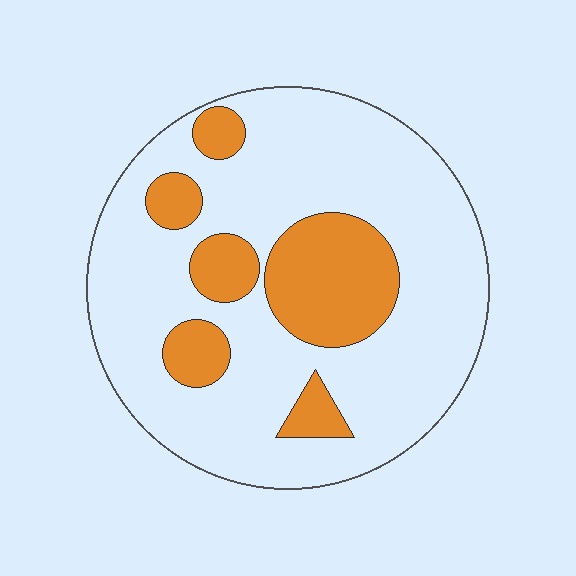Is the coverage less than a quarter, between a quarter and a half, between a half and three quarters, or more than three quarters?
Less than a quarter.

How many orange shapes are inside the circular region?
6.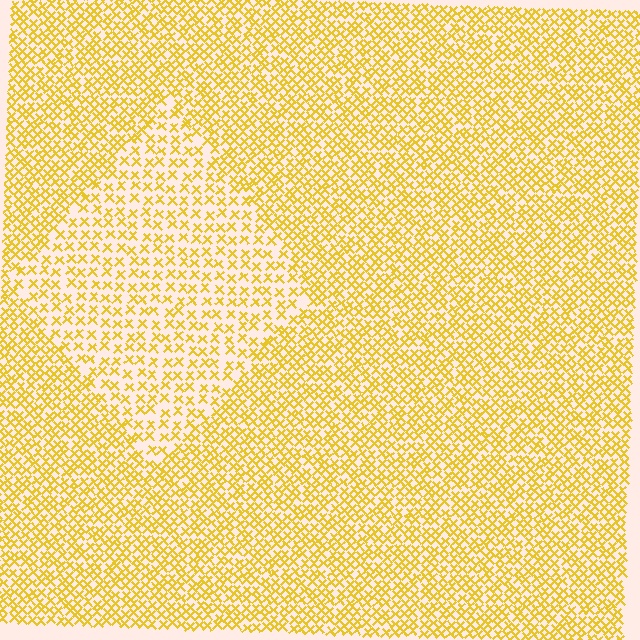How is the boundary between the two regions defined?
The boundary is defined by a change in element density (approximately 1.8x ratio). All elements are the same color, size, and shape.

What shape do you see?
I see a diamond.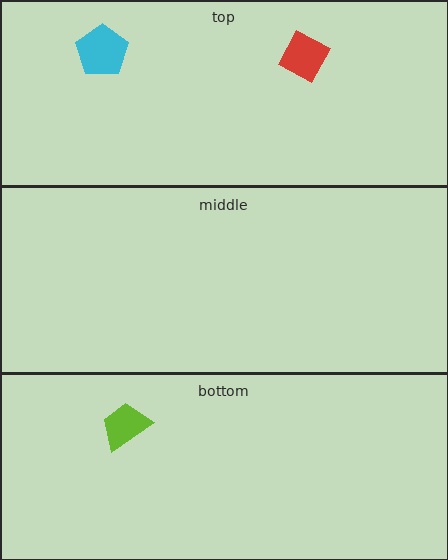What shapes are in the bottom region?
The lime trapezoid.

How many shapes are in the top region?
2.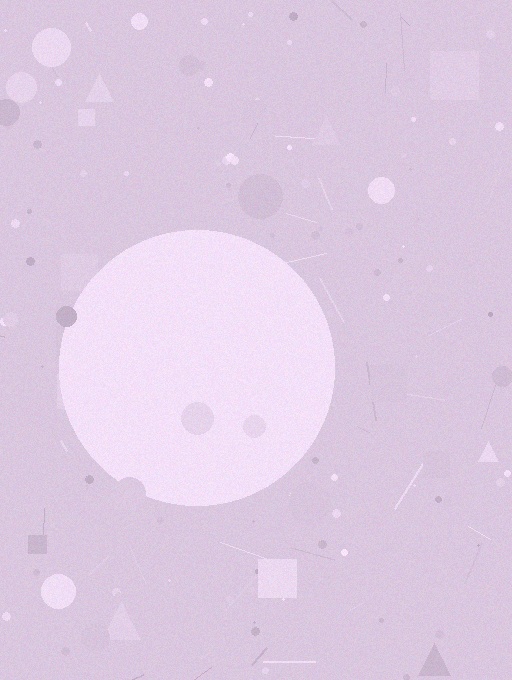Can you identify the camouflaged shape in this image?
The camouflaged shape is a circle.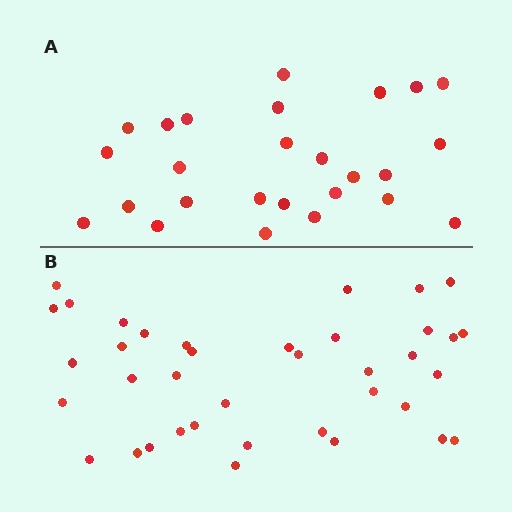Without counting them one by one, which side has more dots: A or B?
Region B (the bottom region) has more dots.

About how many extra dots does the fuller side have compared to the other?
Region B has roughly 12 or so more dots than region A.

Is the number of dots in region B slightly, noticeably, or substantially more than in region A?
Region B has substantially more. The ratio is roughly 1.5 to 1.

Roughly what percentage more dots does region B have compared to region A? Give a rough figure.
About 45% more.